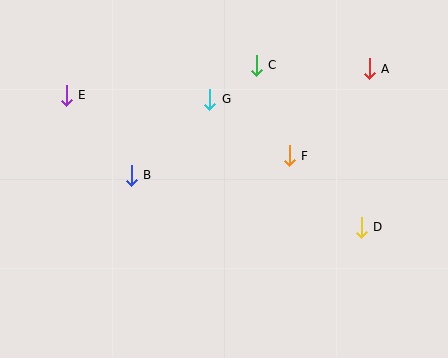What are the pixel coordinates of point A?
Point A is at (369, 69).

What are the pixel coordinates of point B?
Point B is at (131, 175).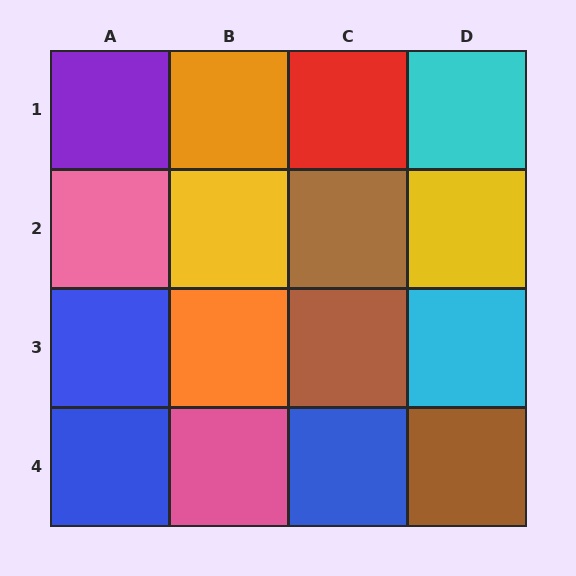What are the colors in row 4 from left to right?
Blue, pink, blue, brown.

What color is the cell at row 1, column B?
Orange.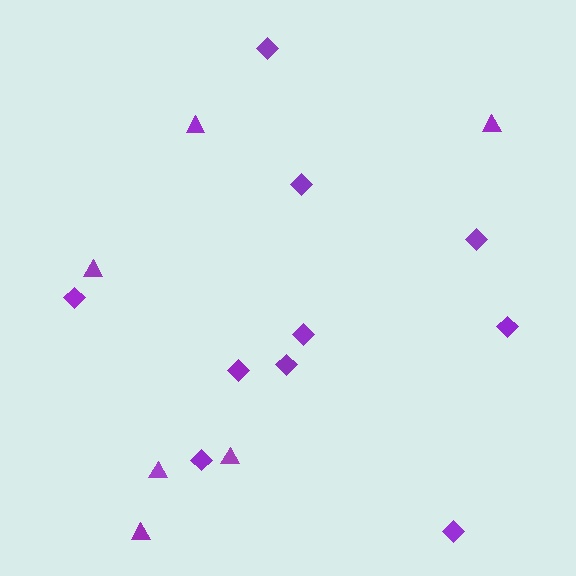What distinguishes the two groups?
There are 2 groups: one group of diamonds (10) and one group of triangles (6).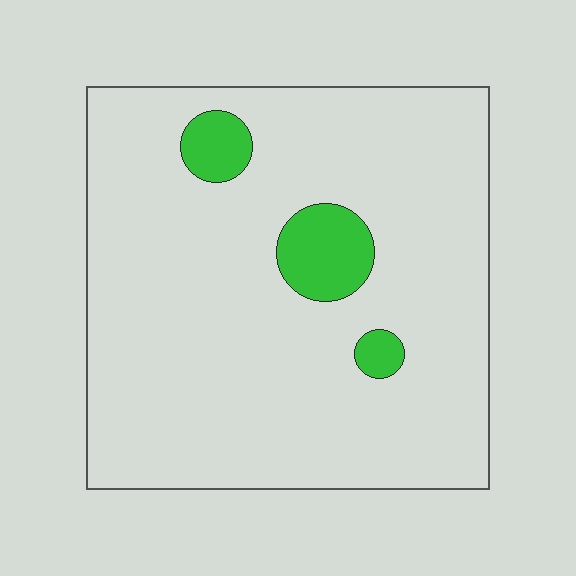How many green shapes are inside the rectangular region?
3.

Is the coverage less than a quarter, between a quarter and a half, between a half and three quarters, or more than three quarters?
Less than a quarter.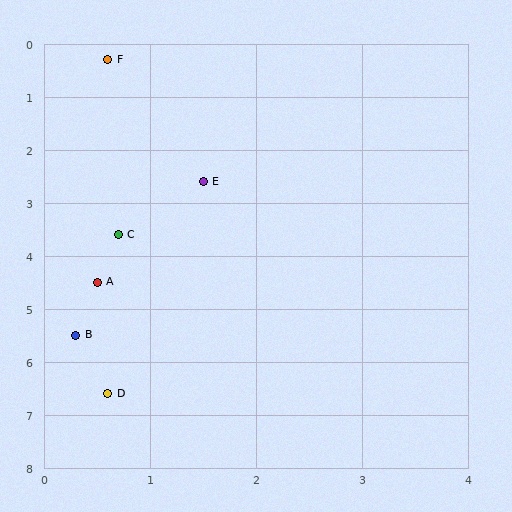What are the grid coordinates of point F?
Point F is at approximately (0.6, 0.3).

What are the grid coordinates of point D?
Point D is at approximately (0.6, 6.6).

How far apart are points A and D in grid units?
Points A and D are about 2.1 grid units apart.